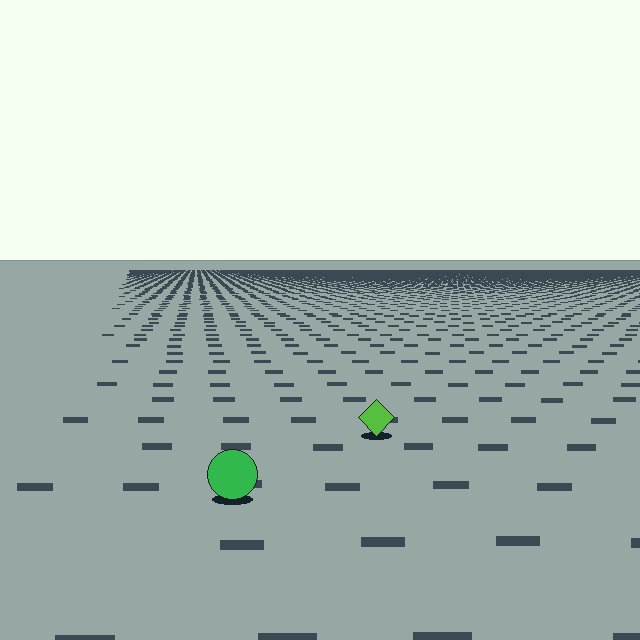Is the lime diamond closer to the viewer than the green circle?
No. The green circle is closer — you can tell from the texture gradient: the ground texture is coarser near it.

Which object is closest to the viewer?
The green circle is closest. The texture marks near it are larger and more spread out.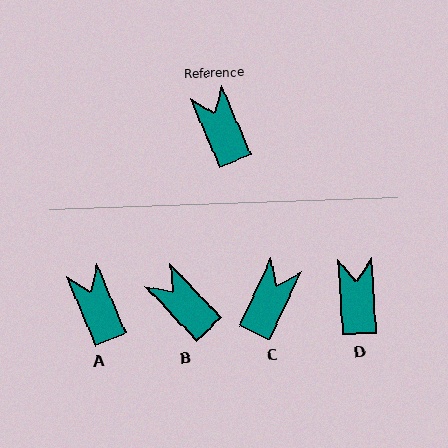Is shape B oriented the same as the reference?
No, it is off by about 21 degrees.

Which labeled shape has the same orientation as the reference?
A.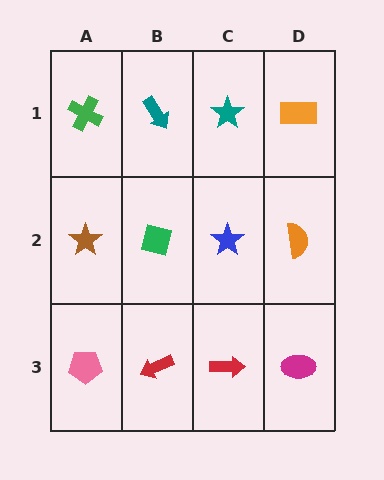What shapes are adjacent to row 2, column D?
An orange rectangle (row 1, column D), a magenta ellipse (row 3, column D), a blue star (row 2, column C).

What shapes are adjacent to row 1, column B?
A green square (row 2, column B), a green cross (row 1, column A), a teal star (row 1, column C).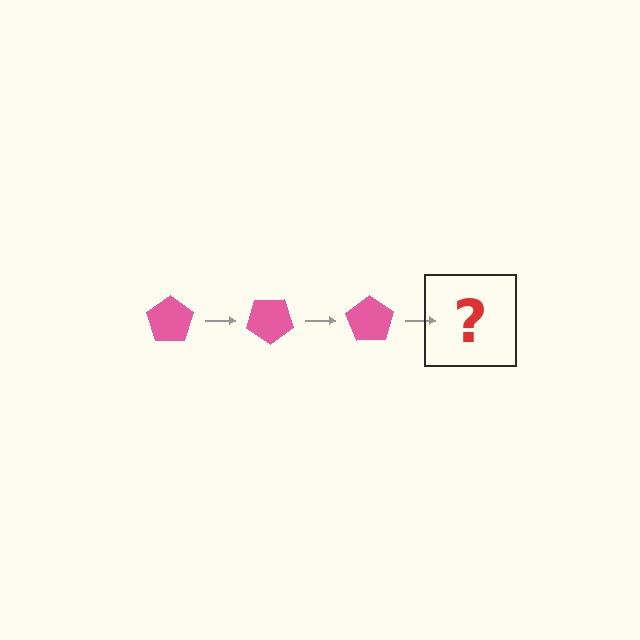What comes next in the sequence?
The next element should be a pink pentagon rotated 105 degrees.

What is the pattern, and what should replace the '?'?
The pattern is that the pentagon rotates 35 degrees each step. The '?' should be a pink pentagon rotated 105 degrees.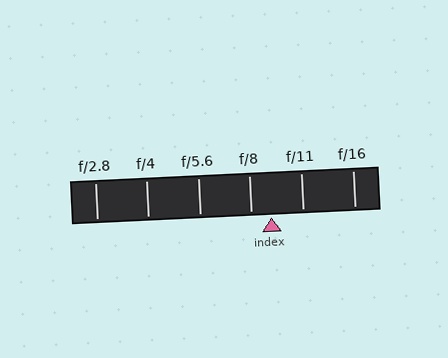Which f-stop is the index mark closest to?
The index mark is closest to f/8.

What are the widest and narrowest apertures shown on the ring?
The widest aperture shown is f/2.8 and the narrowest is f/16.